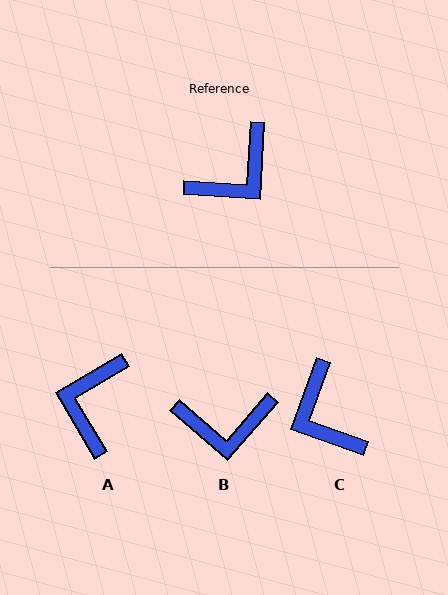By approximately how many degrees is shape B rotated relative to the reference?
Approximately 37 degrees clockwise.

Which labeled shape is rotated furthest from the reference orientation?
A, about 146 degrees away.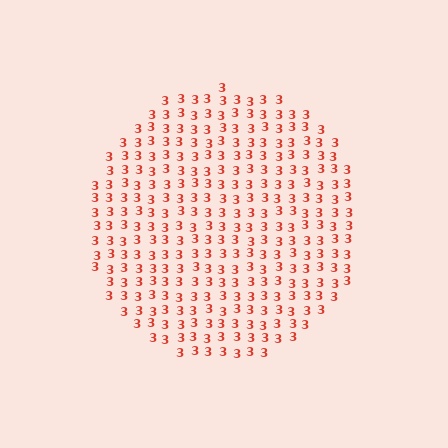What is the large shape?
The large shape is a circle.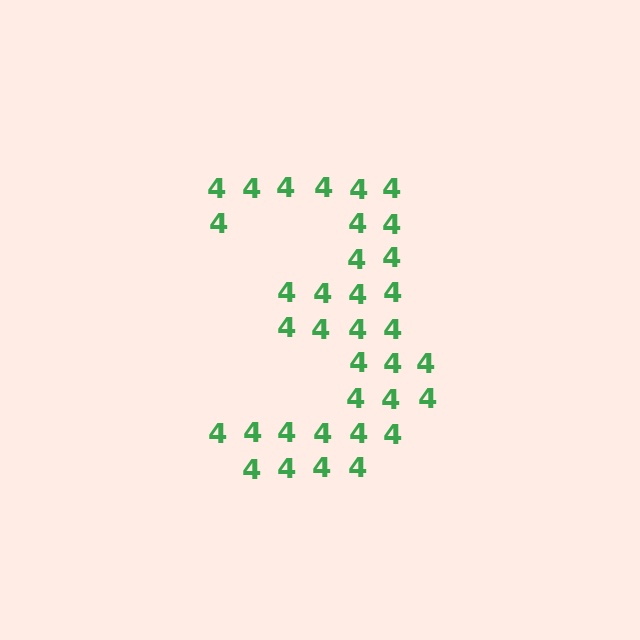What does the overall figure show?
The overall figure shows the digit 3.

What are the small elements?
The small elements are digit 4's.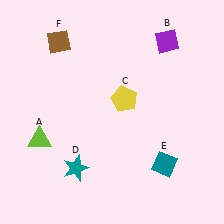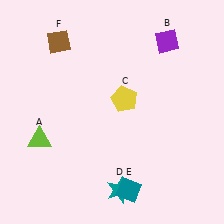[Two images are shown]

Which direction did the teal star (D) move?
The teal star (D) moved right.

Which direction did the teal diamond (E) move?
The teal diamond (E) moved left.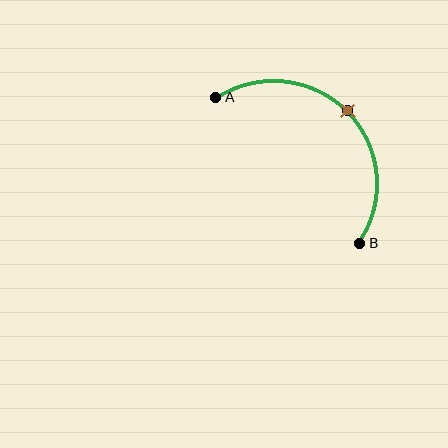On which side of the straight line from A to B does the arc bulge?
The arc bulges above and to the right of the straight line connecting A and B.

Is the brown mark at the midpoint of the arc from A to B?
Yes. The brown mark lies on the arc at equal arc-length from both A and B — it is the arc midpoint.